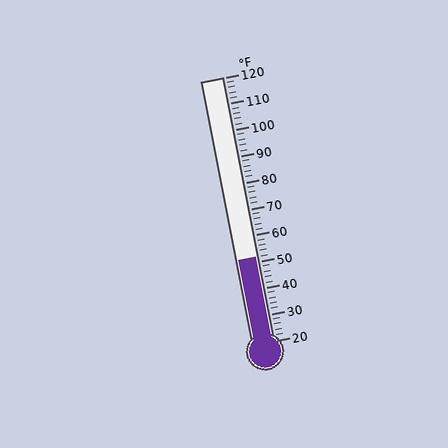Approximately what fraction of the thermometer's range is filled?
The thermometer is filled to approximately 30% of its range.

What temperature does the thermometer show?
The thermometer shows approximately 52°F.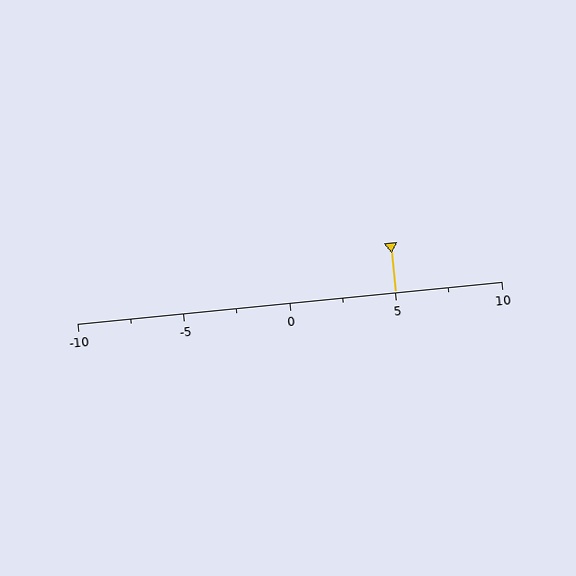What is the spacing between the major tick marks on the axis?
The major ticks are spaced 5 apart.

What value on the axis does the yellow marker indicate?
The marker indicates approximately 5.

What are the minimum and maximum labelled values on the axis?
The axis runs from -10 to 10.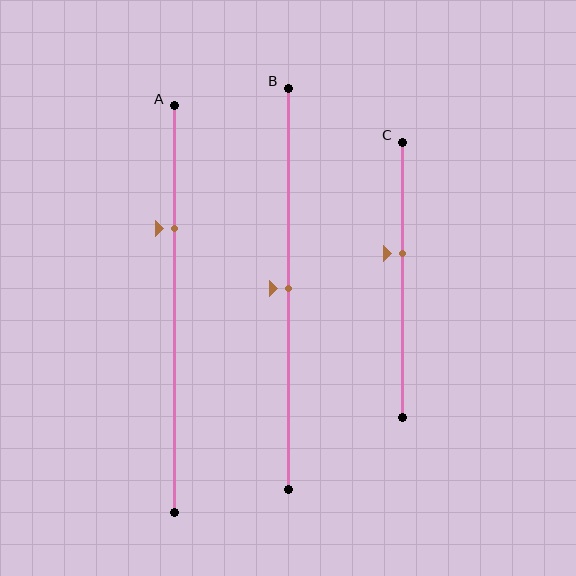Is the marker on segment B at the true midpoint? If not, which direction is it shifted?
Yes, the marker on segment B is at the true midpoint.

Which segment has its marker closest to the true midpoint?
Segment B has its marker closest to the true midpoint.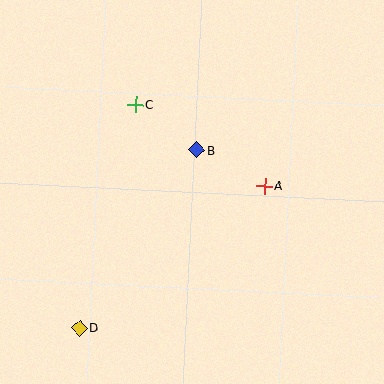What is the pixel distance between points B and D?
The distance between B and D is 213 pixels.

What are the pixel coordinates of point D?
Point D is at (79, 328).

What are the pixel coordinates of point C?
Point C is at (135, 104).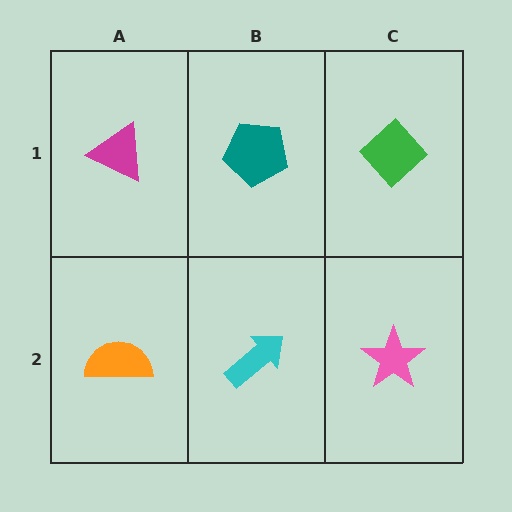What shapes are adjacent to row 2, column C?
A green diamond (row 1, column C), a cyan arrow (row 2, column B).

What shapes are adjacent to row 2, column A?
A magenta triangle (row 1, column A), a cyan arrow (row 2, column B).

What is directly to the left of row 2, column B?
An orange semicircle.